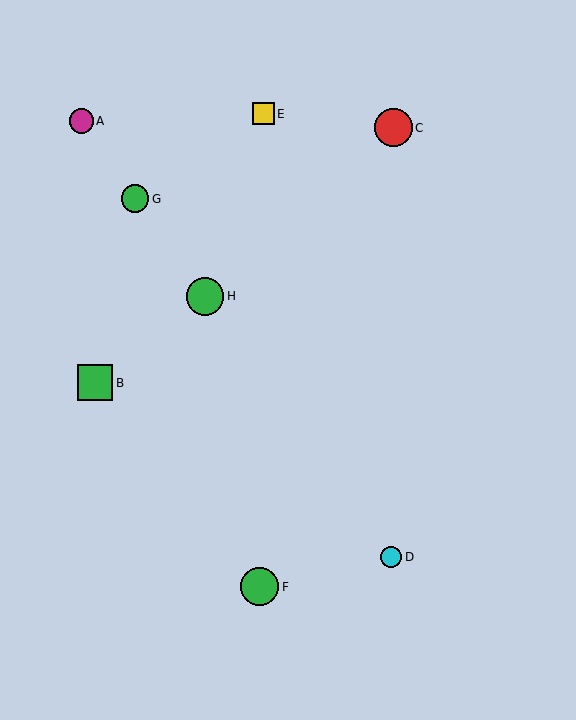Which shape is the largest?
The green circle (labeled F) is the largest.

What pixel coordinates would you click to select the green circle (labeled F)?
Click at (259, 587) to select the green circle F.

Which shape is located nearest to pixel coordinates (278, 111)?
The yellow square (labeled E) at (263, 114) is nearest to that location.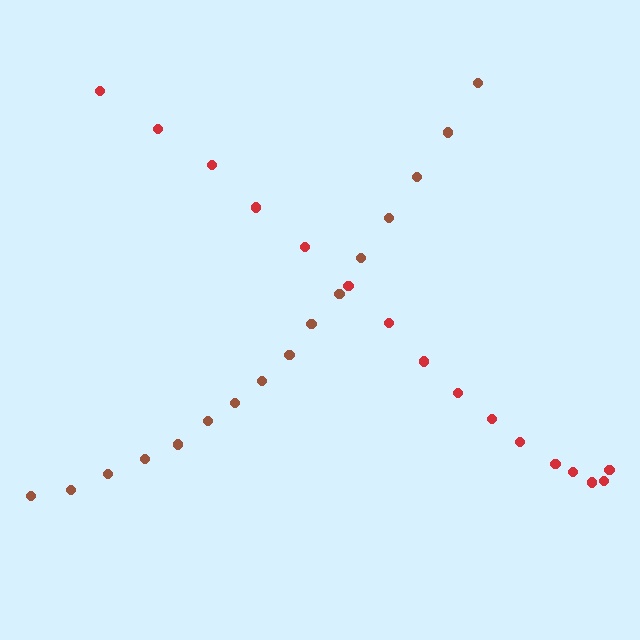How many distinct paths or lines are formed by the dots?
There are 2 distinct paths.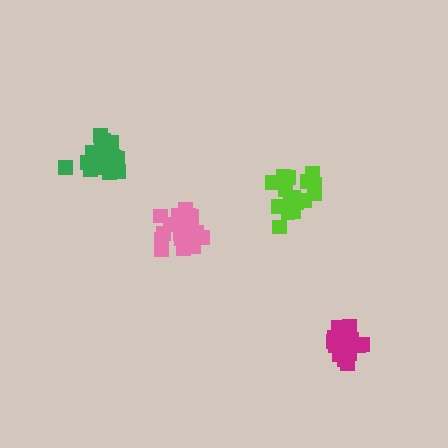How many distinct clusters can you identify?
There are 4 distinct clusters.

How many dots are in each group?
Group 1: 18 dots, Group 2: 19 dots, Group 3: 17 dots, Group 4: 19 dots (73 total).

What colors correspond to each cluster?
The clusters are colored: lime, pink, magenta, green.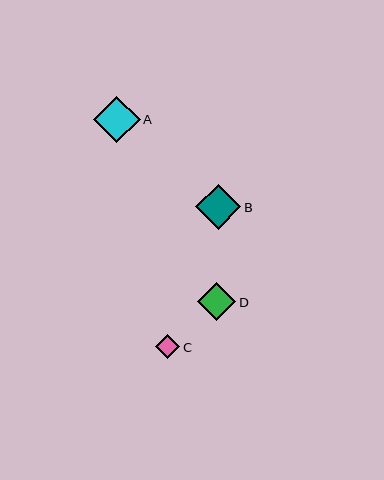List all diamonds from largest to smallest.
From largest to smallest: A, B, D, C.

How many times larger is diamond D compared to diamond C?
Diamond D is approximately 1.6 times the size of diamond C.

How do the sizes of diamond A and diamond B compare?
Diamond A and diamond B are approximately the same size.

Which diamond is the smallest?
Diamond C is the smallest with a size of approximately 24 pixels.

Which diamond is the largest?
Diamond A is the largest with a size of approximately 46 pixels.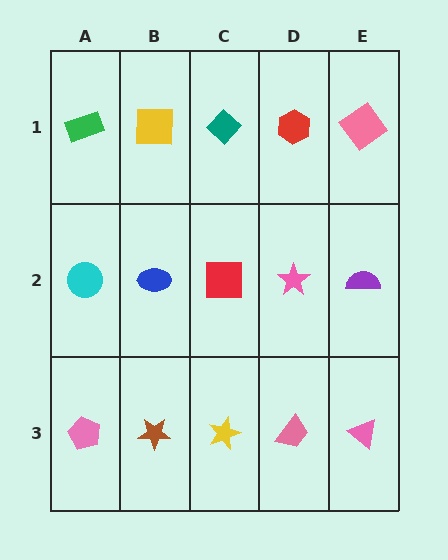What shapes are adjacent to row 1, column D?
A pink star (row 2, column D), a teal diamond (row 1, column C), a pink diamond (row 1, column E).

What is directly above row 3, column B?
A blue ellipse.